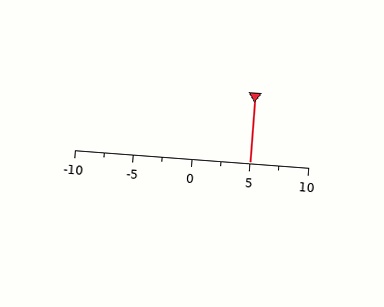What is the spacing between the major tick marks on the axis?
The major ticks are spaced 5 apart.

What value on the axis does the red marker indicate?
The marker indicates approximately 5.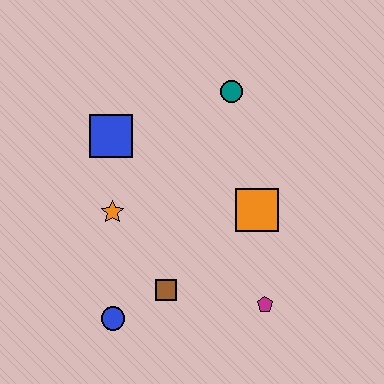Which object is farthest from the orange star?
The magenta pentagon is farthest from the orange star.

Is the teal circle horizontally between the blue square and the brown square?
No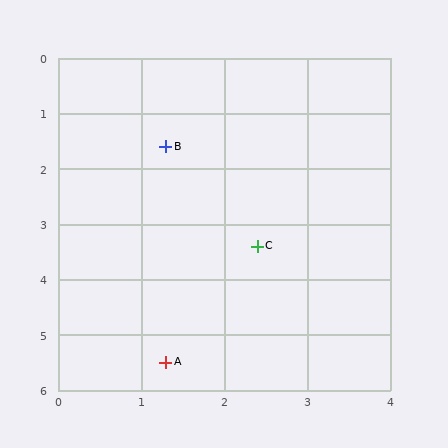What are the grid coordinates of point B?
Point B is at approximately (1.3, 1.6).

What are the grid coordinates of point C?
Point C is at approximately (2.4, 3.4).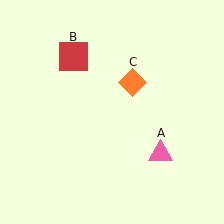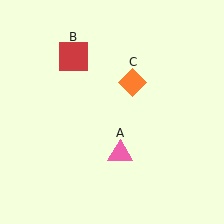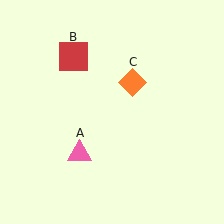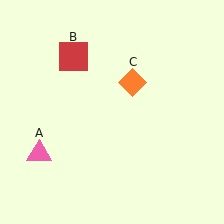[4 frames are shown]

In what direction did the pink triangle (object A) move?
The pink triangle (object A) moved left.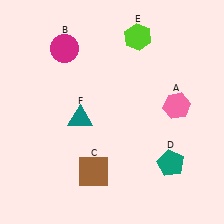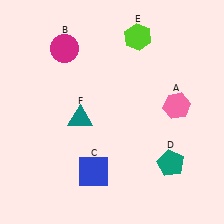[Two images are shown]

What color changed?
The square (C) changed from brown in Image 1 to blue in Image 2.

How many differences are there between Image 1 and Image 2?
There is 1 difference between the two images.